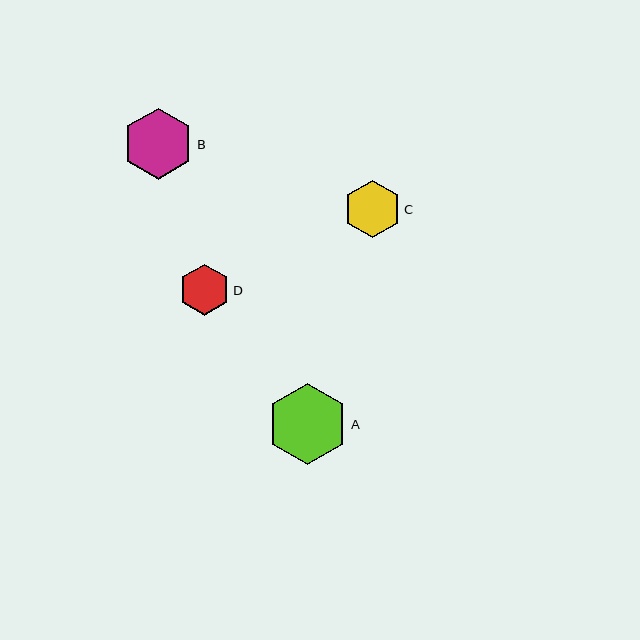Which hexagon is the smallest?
Hexagon D is the smallest with a size of approximately 51 pixels.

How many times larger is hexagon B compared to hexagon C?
Hexagon B is approximately 1.2 times the size of hexagon C.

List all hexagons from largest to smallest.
From largest to smallest: A, B, C, D.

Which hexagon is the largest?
Hexagon A is the largest with a size of approximately 81 pixels.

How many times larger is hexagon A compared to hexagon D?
Hexagon A is approximately 1.6 times the size of hexagon D.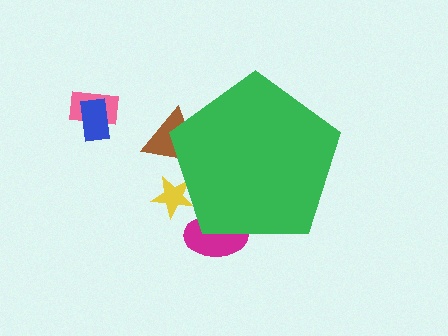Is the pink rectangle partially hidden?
No, the pink rectangle is fully visible.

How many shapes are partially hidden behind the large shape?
3 shapes are partially hidden.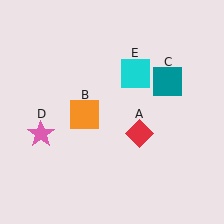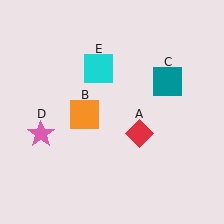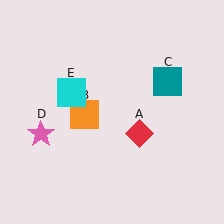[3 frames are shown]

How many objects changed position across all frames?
1 object changed position: cyan square (object E).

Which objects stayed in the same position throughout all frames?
Red diamond (object A) and orange square (object B) and teal square (object C) and pink star (object D) remained stationary.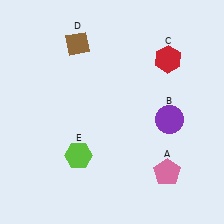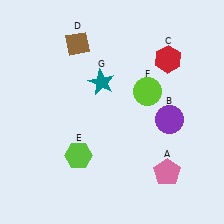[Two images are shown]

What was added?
A lime circle (F), a teal star (G) were added in Image 2.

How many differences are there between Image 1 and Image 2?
There are 2 differences between the two images.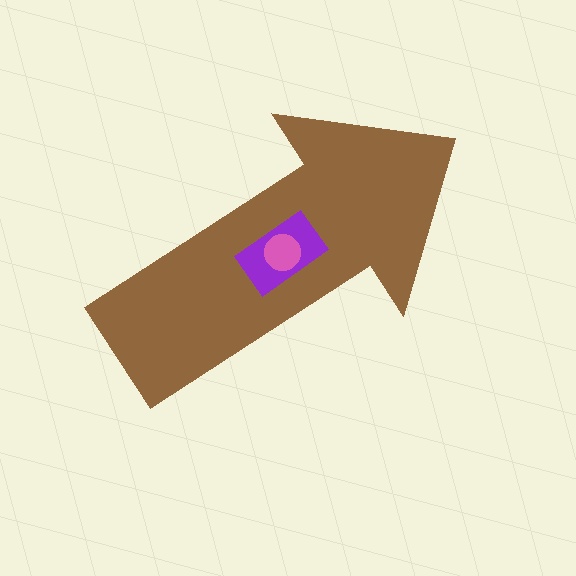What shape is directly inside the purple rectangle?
The pink circle.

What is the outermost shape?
The brown arrow.